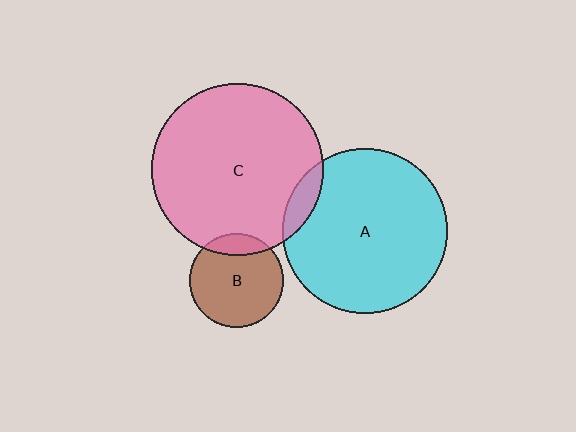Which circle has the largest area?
Circle C (pink).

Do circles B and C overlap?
Yes.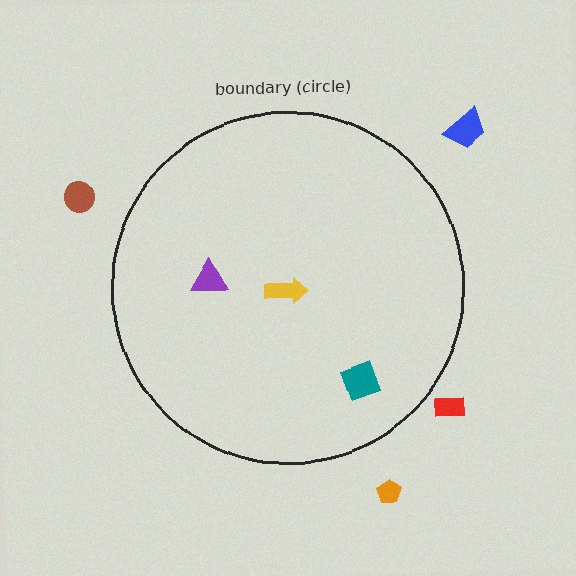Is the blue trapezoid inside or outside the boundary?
Outside.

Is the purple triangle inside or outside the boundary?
Inside.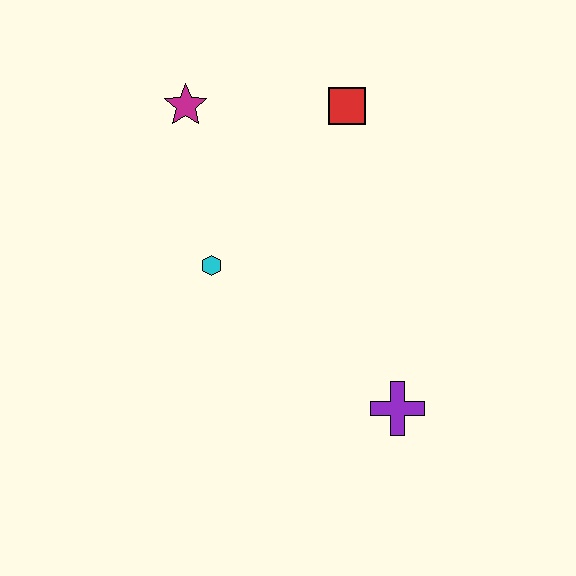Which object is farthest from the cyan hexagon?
The purple cross is farthest from the cyan hexagon.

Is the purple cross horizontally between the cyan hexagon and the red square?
No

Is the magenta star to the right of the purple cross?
No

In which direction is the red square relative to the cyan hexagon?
The red square is above the cyan hexagon.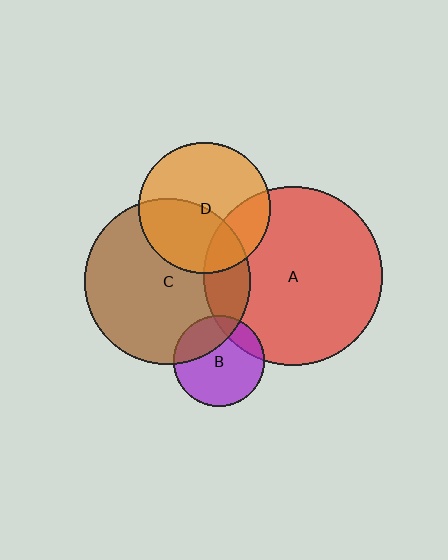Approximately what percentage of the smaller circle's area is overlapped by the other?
Approximately 20%.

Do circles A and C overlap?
Yes.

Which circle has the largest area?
Circle A (red).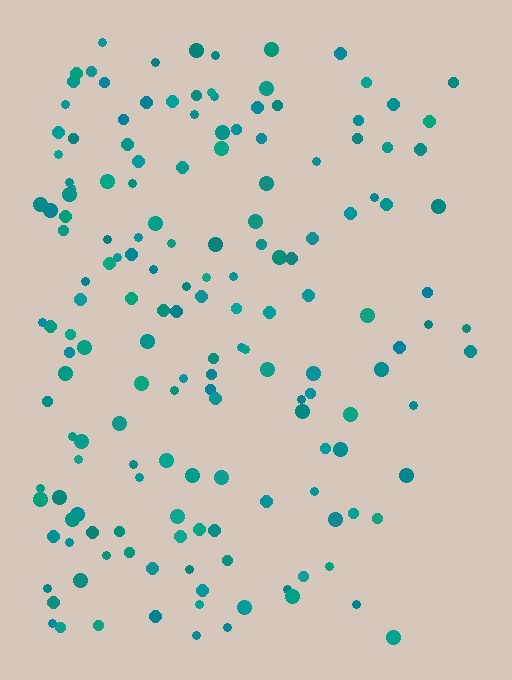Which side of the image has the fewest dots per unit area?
The right.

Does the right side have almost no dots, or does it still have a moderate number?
Still a moderate number, just noticeably fewer than the left.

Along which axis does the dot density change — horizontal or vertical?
Horizontal.